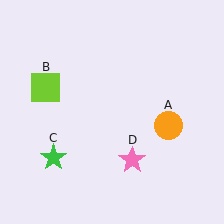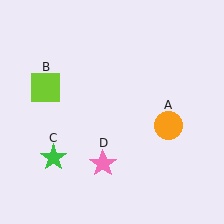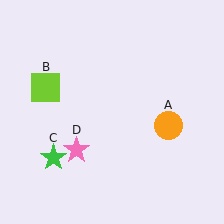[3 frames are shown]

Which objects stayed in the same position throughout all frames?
Orange circle (object A) and lime square (object B) and green star (object C) remained stationary.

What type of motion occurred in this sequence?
The pink star (object D) rotated clockwise around the center of the scene.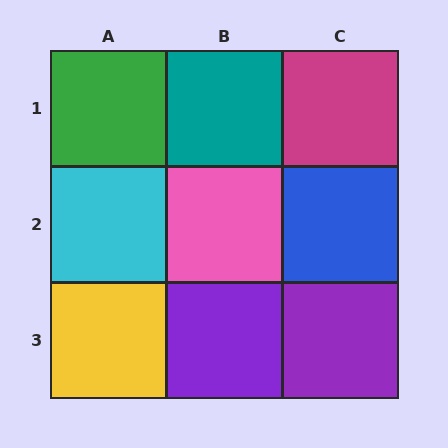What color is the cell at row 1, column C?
Magenta.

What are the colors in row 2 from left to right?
Cyan, pink, blue.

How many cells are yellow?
1 cell is yellow.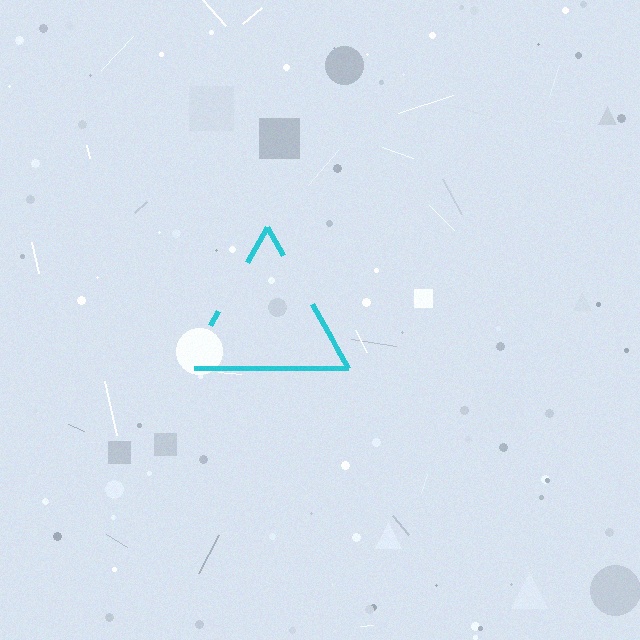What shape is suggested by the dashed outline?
The dashed outline suggests a triangle.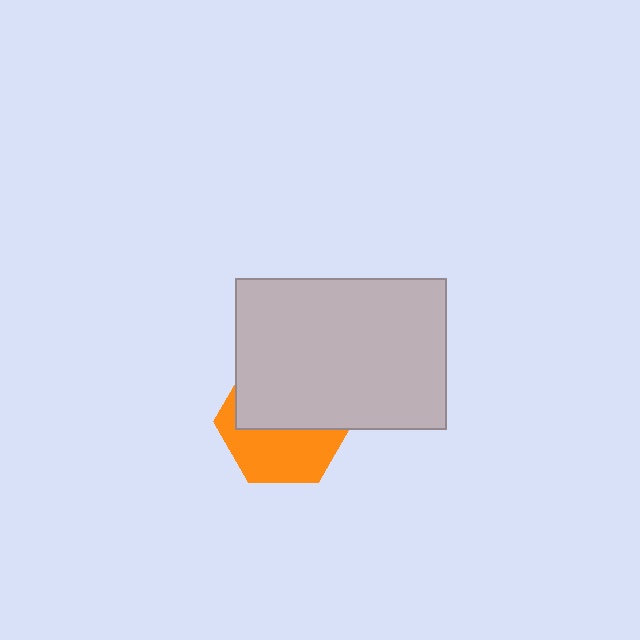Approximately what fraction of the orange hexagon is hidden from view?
Roughly 53% of the orange hexagon is hidden behind the light gray rectangle.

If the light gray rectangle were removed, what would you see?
You would see the complete orange hexagon.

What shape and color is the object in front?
The object in front is a light gray rectangle.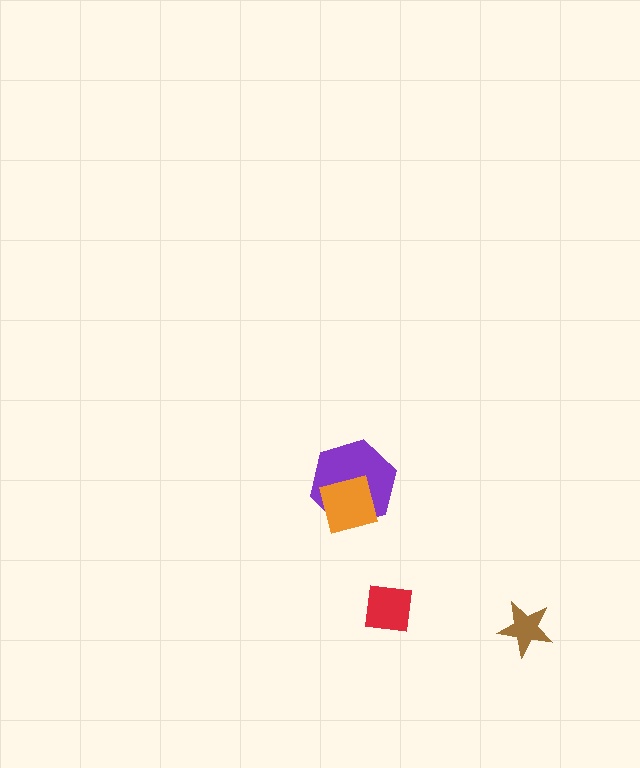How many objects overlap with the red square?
0 objects overlap with the red square.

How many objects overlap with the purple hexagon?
1 object overlaps with the purple hexagon.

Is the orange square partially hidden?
No, no other shape covers it.